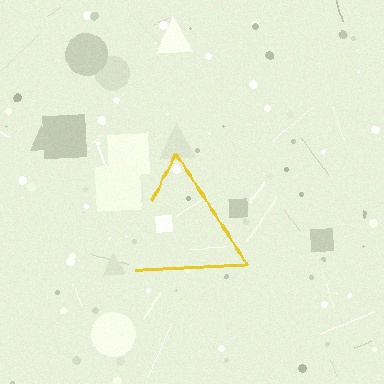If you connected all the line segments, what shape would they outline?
They would outline a triangle.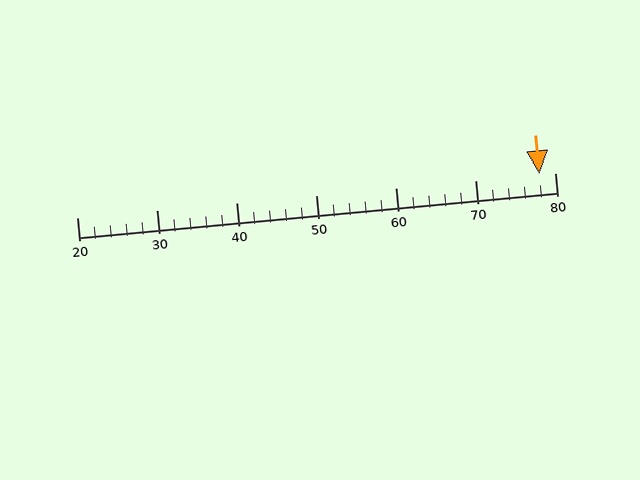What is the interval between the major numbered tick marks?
The major tick marks are spaced 10 units apart.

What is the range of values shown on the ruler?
The ruler shows values from 20 to 80.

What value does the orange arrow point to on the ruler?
The orange arrow points to approximately 78.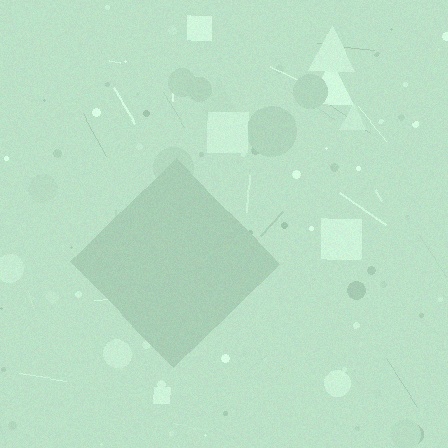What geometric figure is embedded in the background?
A diamond is embedded in the background.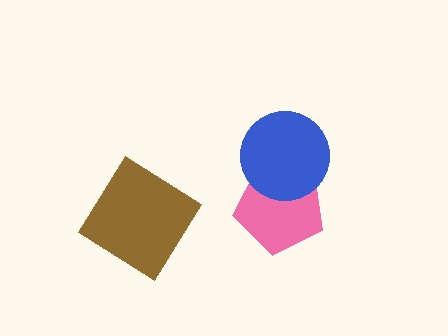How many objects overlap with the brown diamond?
0 objects overlap with the brown diamond.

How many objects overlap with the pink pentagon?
1 object overlaps with the pink pentagon.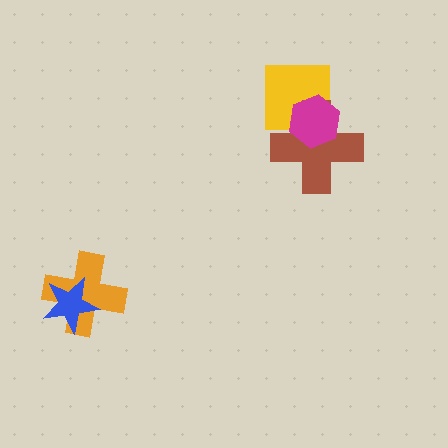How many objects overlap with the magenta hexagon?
2 objects overlap with the magenta hexagon.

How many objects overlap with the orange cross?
1 object overlaps with the orange cross.